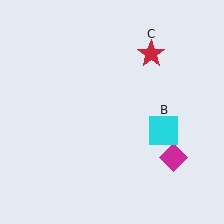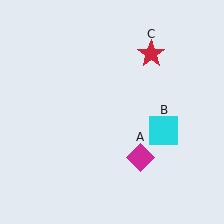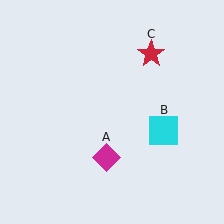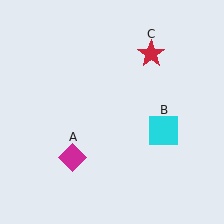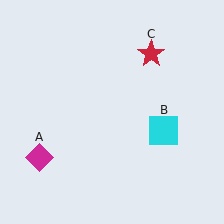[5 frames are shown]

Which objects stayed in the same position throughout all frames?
Cyan square (object B) and red star (object C) remained stationary.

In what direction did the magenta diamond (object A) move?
The magenta diamond (object A) moved left.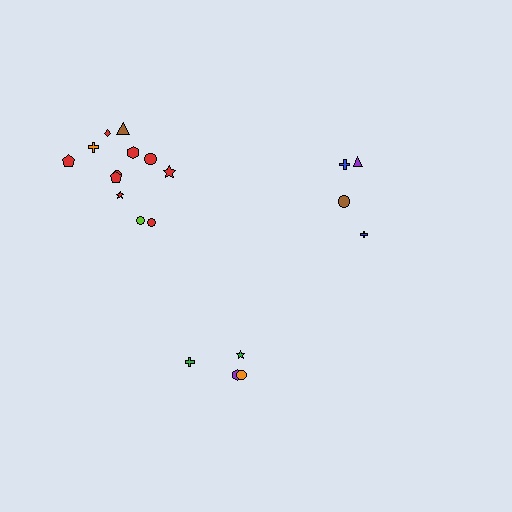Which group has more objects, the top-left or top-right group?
The top-left group.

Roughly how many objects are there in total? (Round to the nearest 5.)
Roughly 20 objects in total.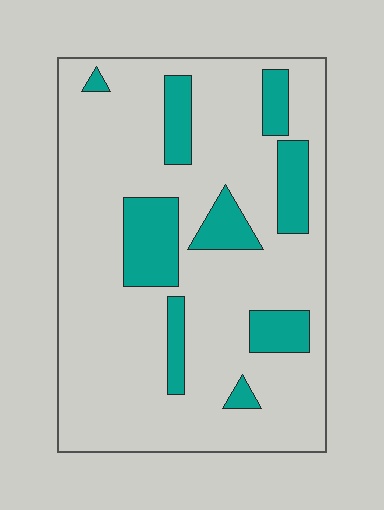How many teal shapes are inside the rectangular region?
9.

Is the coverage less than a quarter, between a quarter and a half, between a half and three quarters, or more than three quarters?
Less than a quarter.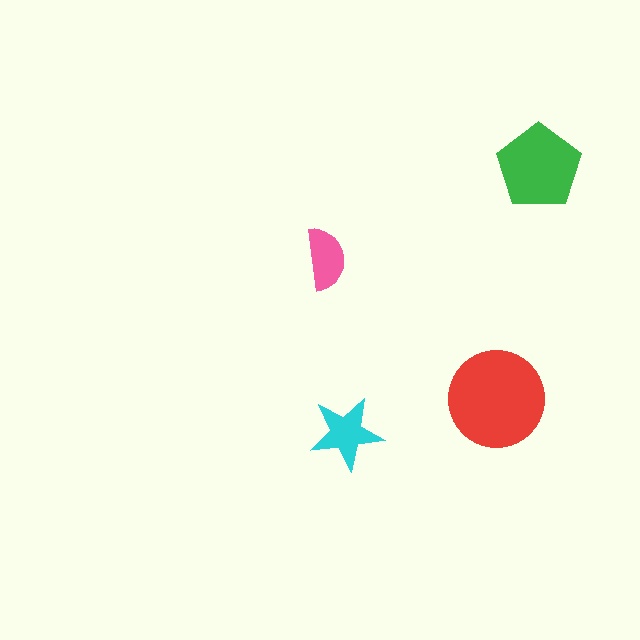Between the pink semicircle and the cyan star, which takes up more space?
The cyan star.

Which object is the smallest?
The pink semicircle.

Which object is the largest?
The red circle.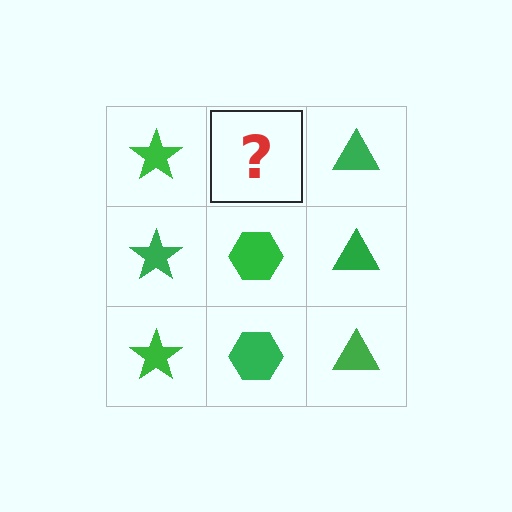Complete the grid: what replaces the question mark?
The question mark should be replaced with a green hexagon.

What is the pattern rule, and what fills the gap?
The rule is that each column has a consistent shape. The gap should be filled with a green hexagon.